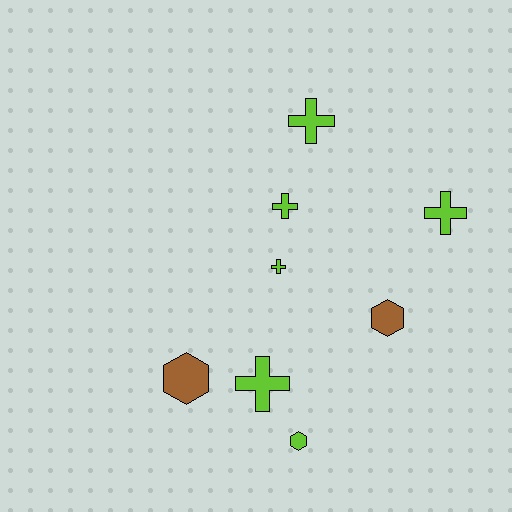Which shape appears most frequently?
Cross, with 5 objects.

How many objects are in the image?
There are 8 objects.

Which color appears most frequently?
Lime, with 6 objects.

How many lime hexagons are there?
There is 1 lime hexagon.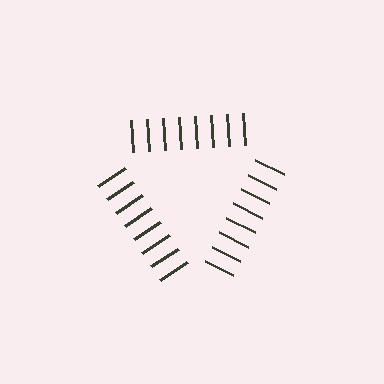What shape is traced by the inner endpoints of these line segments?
An illusory triangle — the line segments terminate on its edges but no continuous stroke is drawn.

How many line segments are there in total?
24 — 8 along each of the 3 edges.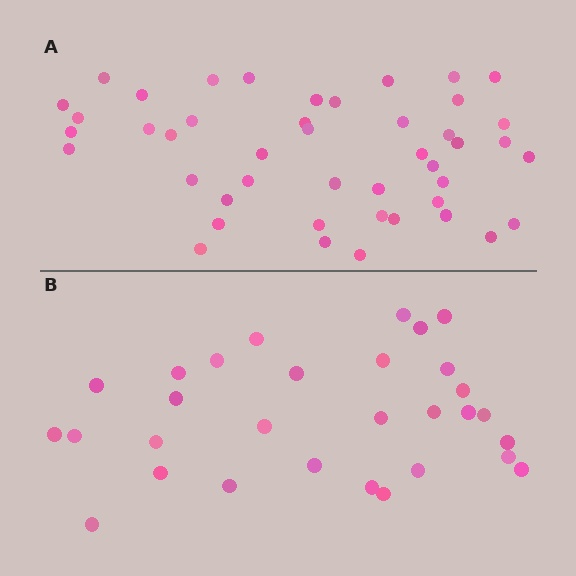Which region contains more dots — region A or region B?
Region A (the top region) has more dots.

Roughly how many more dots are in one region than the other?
Region A has approximately 15 more dots than region B.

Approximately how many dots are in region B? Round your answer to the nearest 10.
About 30 dots.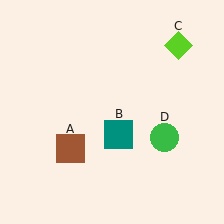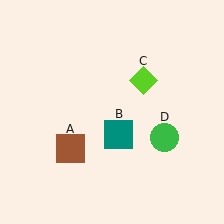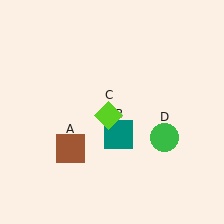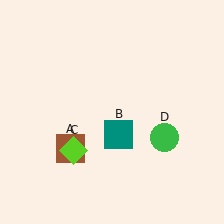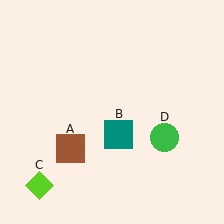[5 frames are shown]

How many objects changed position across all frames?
1 object changed position: lime diamond (object C).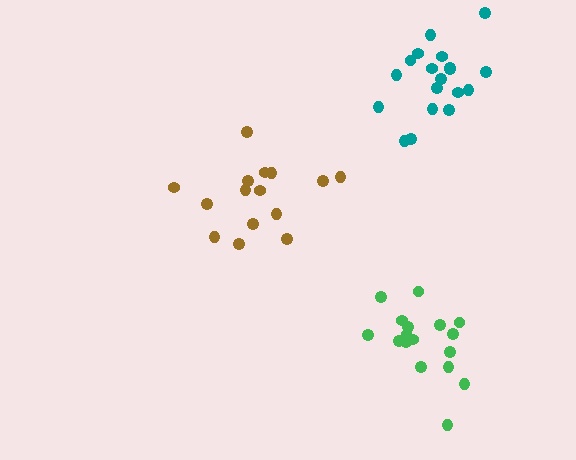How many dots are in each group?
Group 1: 15 dots, Group 2: 19 dots, Group 3: 17 dots (51 total).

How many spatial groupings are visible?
There are 3 spatial groupings.